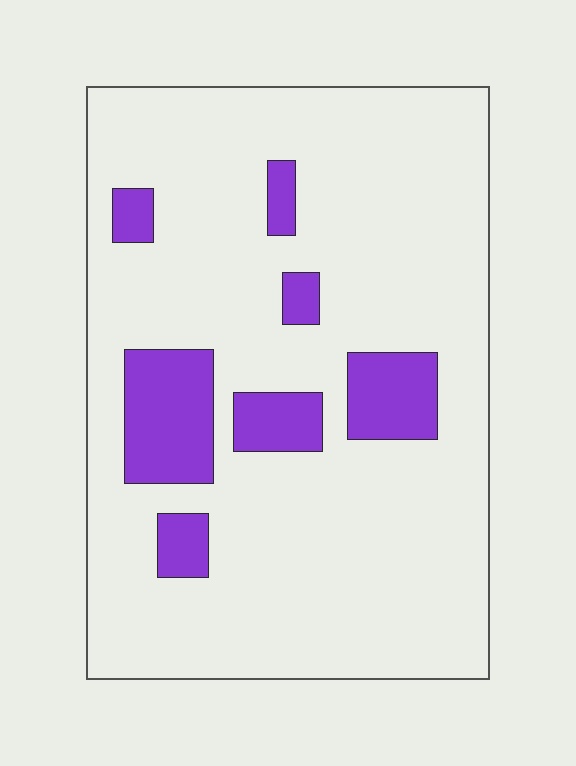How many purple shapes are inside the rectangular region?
7.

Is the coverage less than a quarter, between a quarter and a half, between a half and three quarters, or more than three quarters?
Less than a quarter.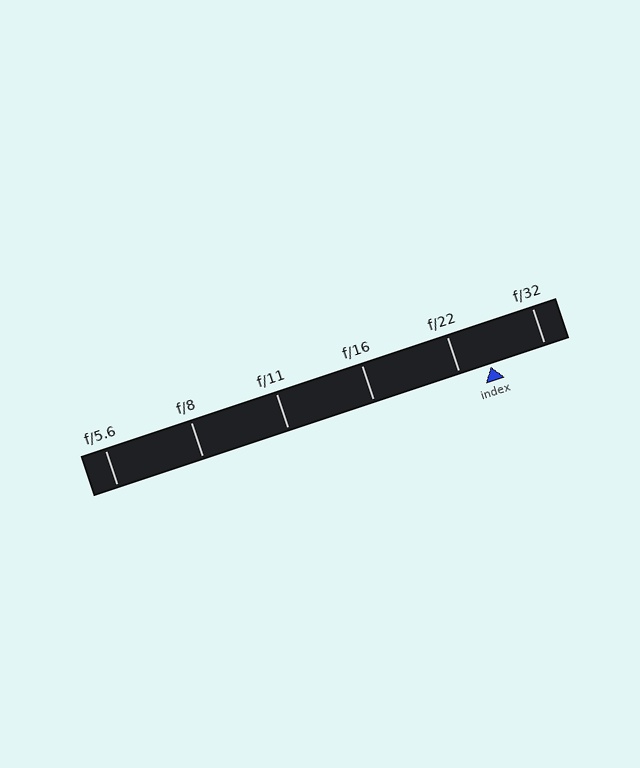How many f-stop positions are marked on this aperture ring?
There are 6 f-stop positions marked.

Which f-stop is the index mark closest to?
The index mark is closest to f/22.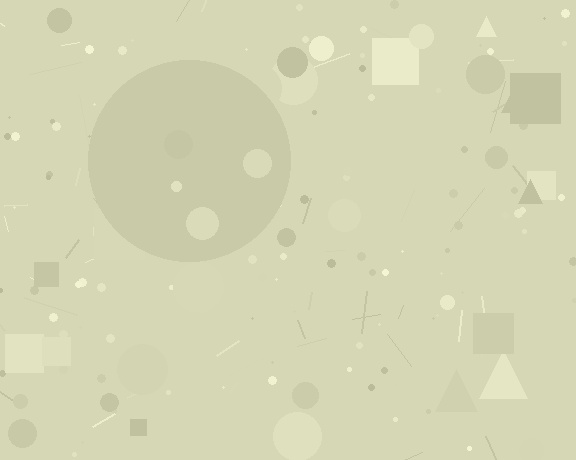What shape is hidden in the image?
A circle is hidden in the image.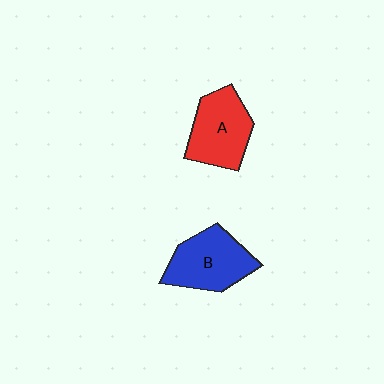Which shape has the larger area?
Shape B (blue).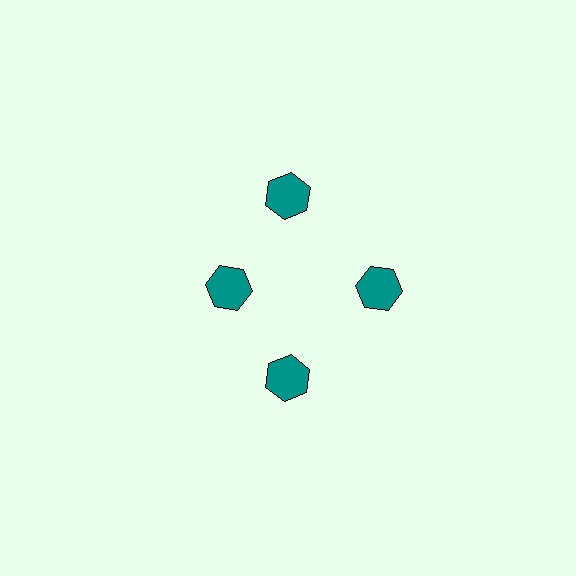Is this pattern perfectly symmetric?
No. The 4 teal hexagons are arranged in a ring, but one element near the 9 o'clock position is pulled inward toward the center, breaking the 4-fold rotational symmetry.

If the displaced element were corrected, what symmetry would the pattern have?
It would have 4-fold rotational symmetry — the pattern would map onto itself every 90 degrees.